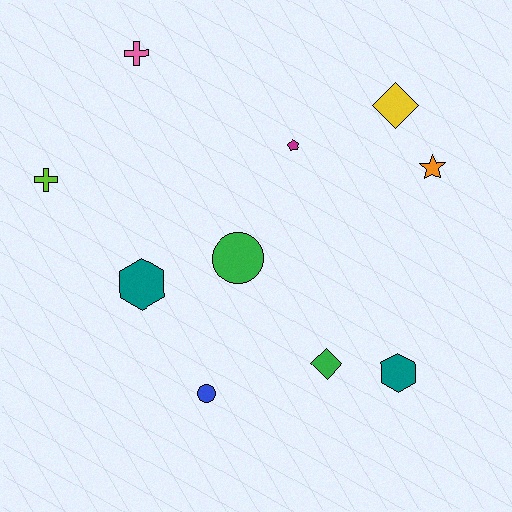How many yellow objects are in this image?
There is 1 yellow object.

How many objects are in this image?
There are 10 objects.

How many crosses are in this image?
There are 2 crosses.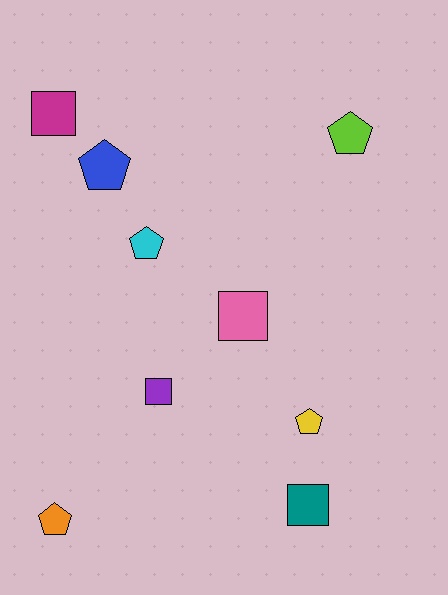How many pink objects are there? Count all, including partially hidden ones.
There is 1 pink object.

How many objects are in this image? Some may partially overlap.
There are 9 objects.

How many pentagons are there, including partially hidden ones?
There are 5 pentagons.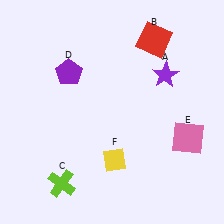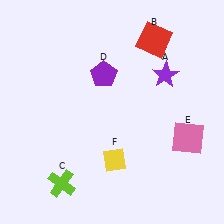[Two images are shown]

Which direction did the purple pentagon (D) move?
The purple pentagon (D) moved right.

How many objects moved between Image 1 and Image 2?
1 object moved between the two images.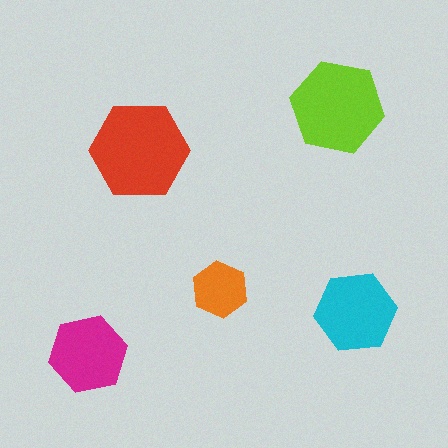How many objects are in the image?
There are 5 objects in the image.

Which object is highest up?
The lime hexagon is topmost.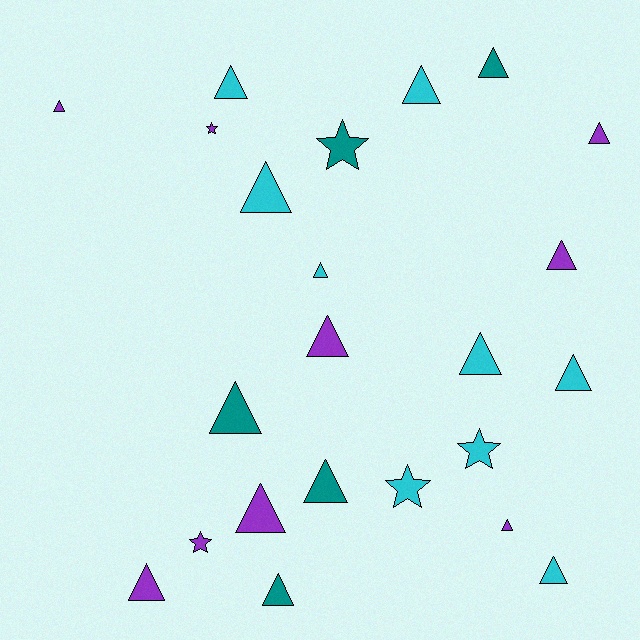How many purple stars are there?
There are 2 purple stars.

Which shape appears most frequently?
Triangle, with 18 objects.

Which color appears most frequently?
Cyan, with 9 objects.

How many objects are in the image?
There are 23 objects.